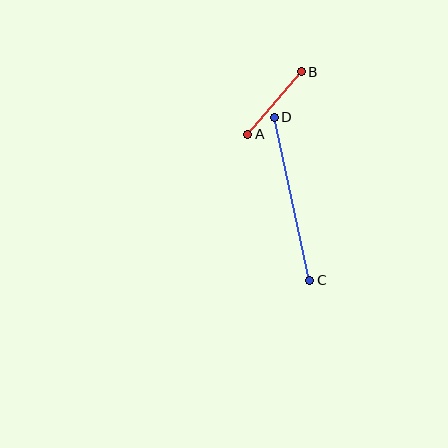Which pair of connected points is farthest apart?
Points C and D are farthest apart.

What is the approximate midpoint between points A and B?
The midpoint is at approximately (275, 103) pixels.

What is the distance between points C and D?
The distance is approximately 167 pixels.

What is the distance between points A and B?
The distance is approximately 82 pixels.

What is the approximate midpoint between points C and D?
The midpoint is at approximately (292, 199) pixels.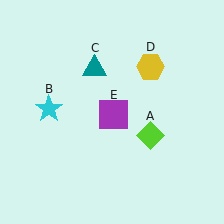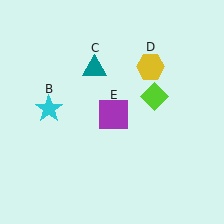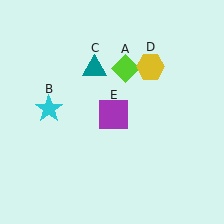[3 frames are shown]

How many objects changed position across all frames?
1 object changed position: lime diamond (object A).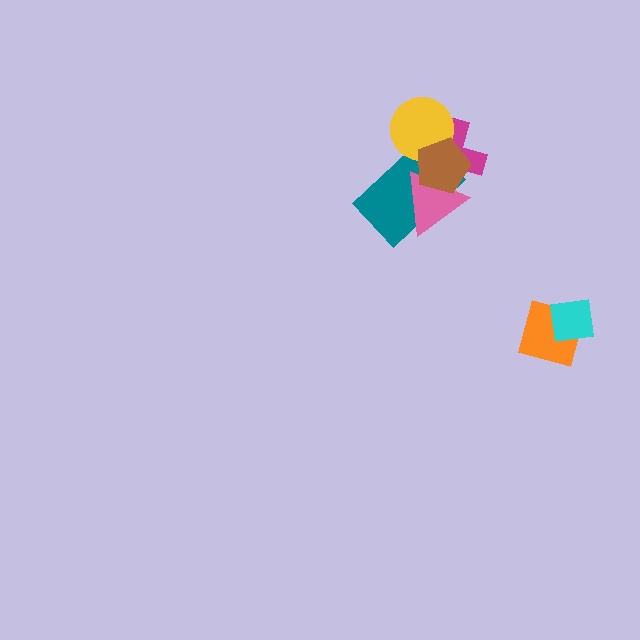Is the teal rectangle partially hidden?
Yes, it is partially covered by another shape.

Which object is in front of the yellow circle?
The brown pentagon is in front of the yellow circle.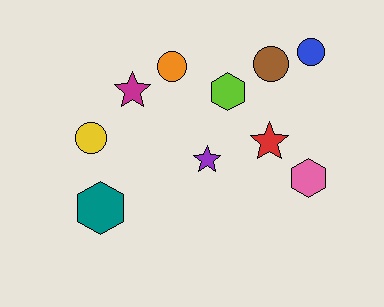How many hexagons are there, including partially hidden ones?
There are 3 hexagons.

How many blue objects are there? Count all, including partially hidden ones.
There is 1 blue object.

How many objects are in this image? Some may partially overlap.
There are 10 objects.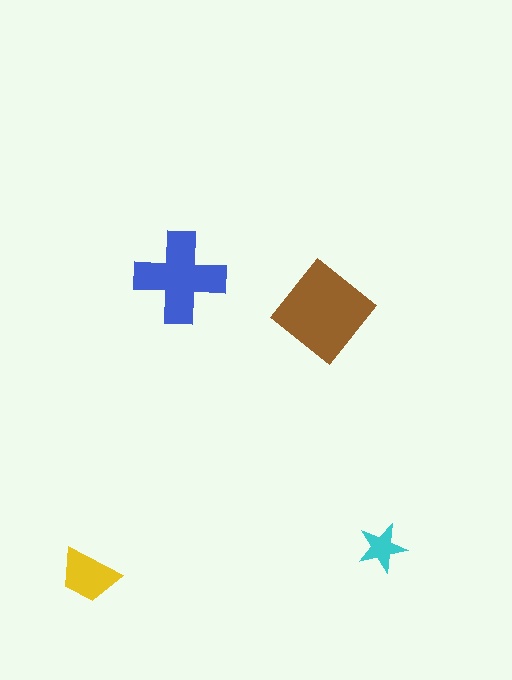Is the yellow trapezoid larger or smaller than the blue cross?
Smaller.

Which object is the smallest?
The cyan star.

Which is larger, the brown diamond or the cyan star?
The brown diamond.